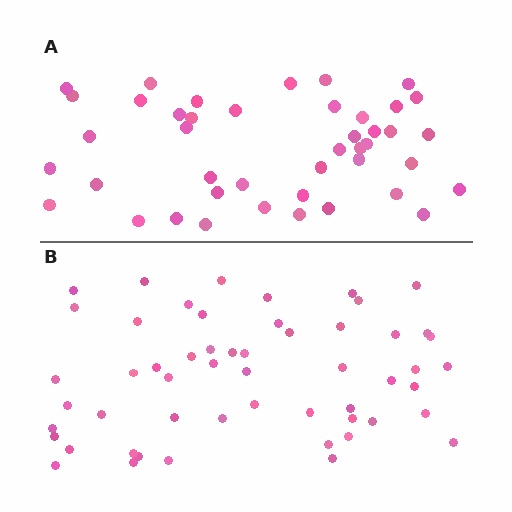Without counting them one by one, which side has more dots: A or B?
Region B (the bottom region) has more dots.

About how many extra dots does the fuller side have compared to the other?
Region B has roughly 12 or so more dots than region A.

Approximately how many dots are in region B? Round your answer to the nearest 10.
About 50 dots. (The exact count is 54, which rounds to 50.)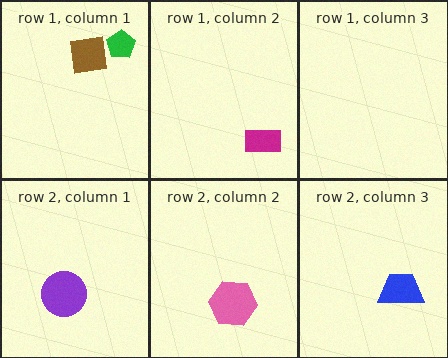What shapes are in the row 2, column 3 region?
The blue trapezoid.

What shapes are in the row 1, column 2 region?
The magenta rectangle.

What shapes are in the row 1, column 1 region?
The green pentagon, the brown square.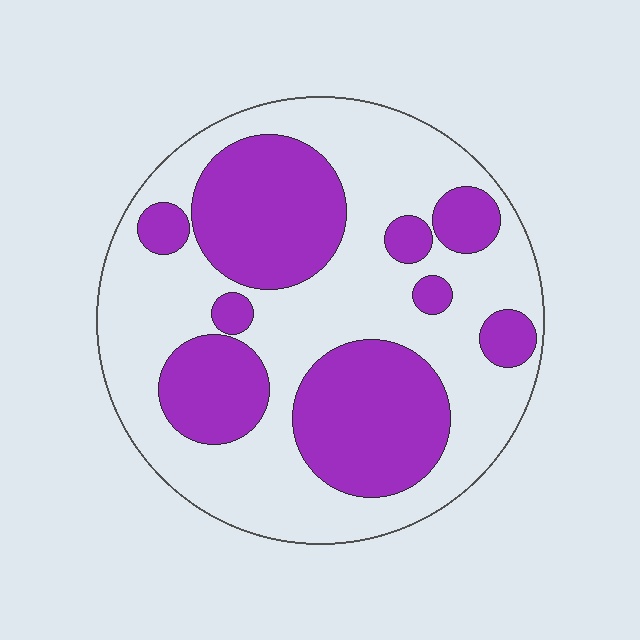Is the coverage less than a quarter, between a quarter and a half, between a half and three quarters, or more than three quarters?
Between a quarter and a half.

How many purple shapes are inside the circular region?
9.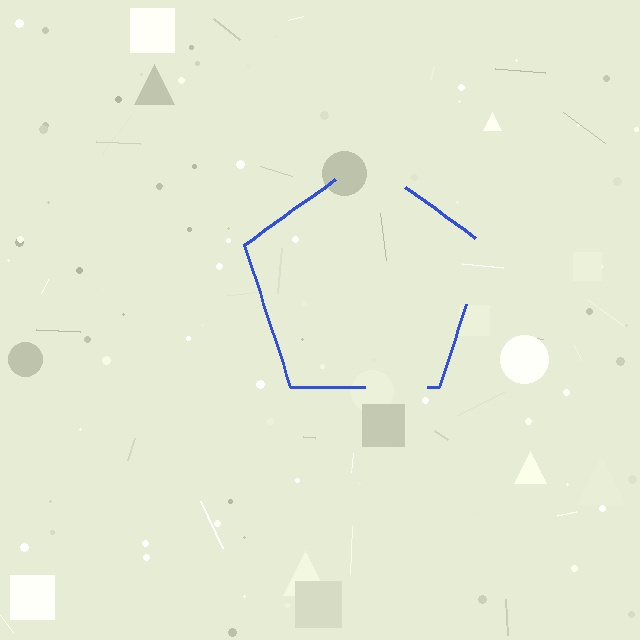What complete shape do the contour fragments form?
The contour fragments form a pentagon.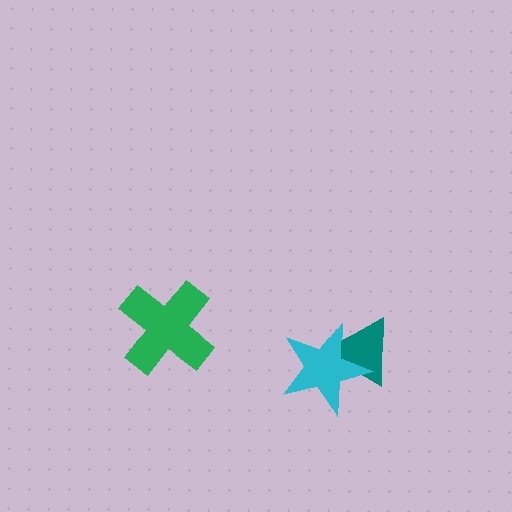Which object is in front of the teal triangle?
The cyan star is in front of the teal triangle.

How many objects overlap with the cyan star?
1 object overlaps with the cyan star.